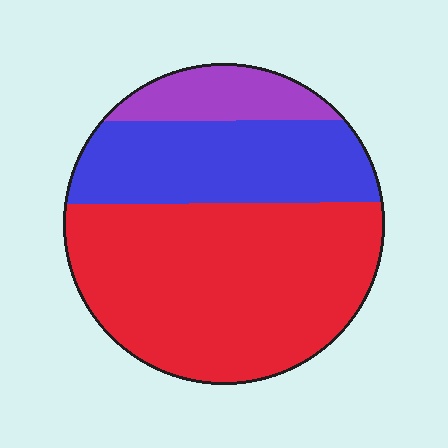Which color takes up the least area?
Purple, at roughly 10%.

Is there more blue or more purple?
Blue.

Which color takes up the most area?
Red, at roughly 60%.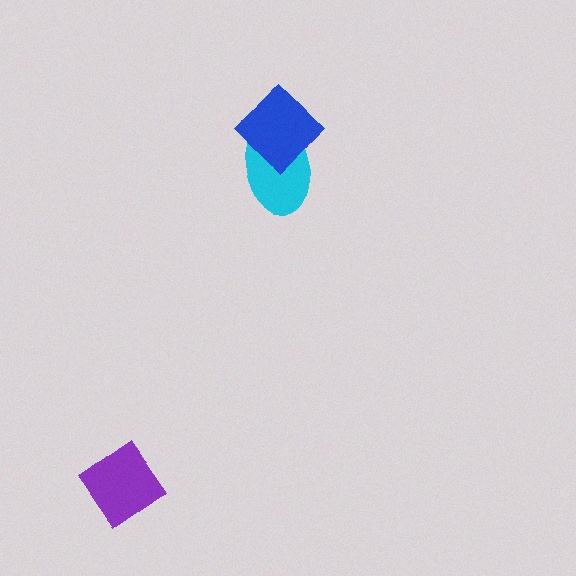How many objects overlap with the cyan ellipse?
1 object overlaps with the cyan ellipse.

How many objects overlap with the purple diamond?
0 objects overlap with the purple diamond.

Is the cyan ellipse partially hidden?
Yes, it is partially covered by another shape.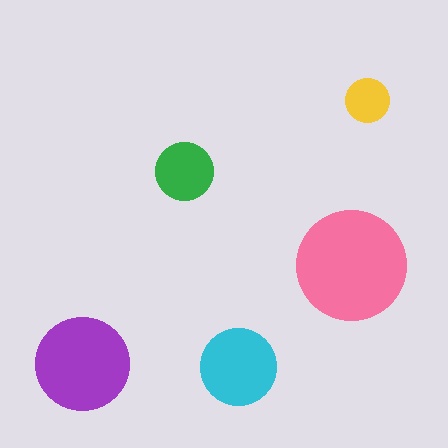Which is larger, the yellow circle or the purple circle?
The purple one.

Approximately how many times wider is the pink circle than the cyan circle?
About 1.5 times wider.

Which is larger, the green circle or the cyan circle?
The cyan one.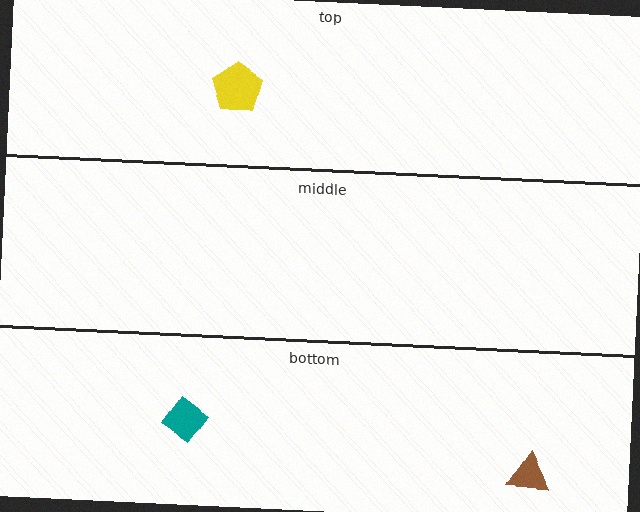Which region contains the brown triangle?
The bottom region.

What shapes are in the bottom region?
The brown triangle, the teal diamond.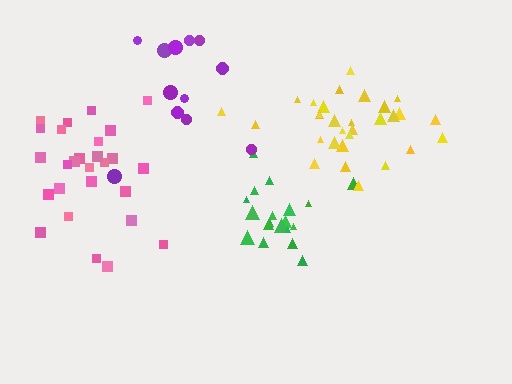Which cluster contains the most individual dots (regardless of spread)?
Yellow (31).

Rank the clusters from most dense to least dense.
green, yellow, pink, purple.